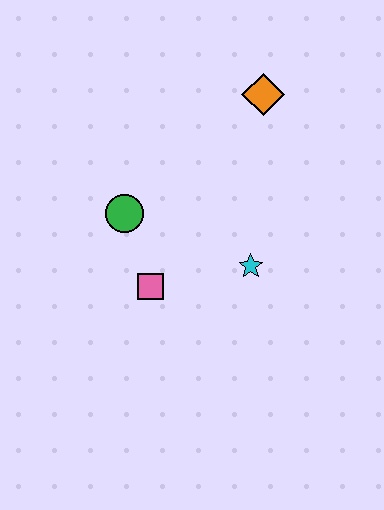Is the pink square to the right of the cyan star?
No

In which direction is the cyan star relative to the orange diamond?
The cyan star is below the orange diamond.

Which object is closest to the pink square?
The green circle is closest to the pink square.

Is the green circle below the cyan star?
No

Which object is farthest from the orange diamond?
The pink square is farthest from the orange diamond.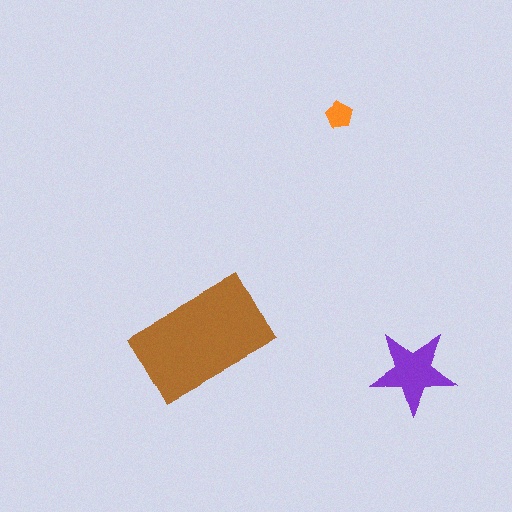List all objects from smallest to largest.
The orange pentagon, the purple star, the brown rectangle.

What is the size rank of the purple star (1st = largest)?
2nd.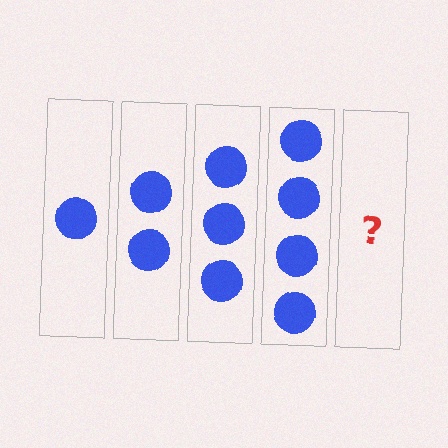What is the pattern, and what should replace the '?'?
The pattern is that each step adds one more circle. The '?' should be 5 circles.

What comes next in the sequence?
The next element should be 5 circles.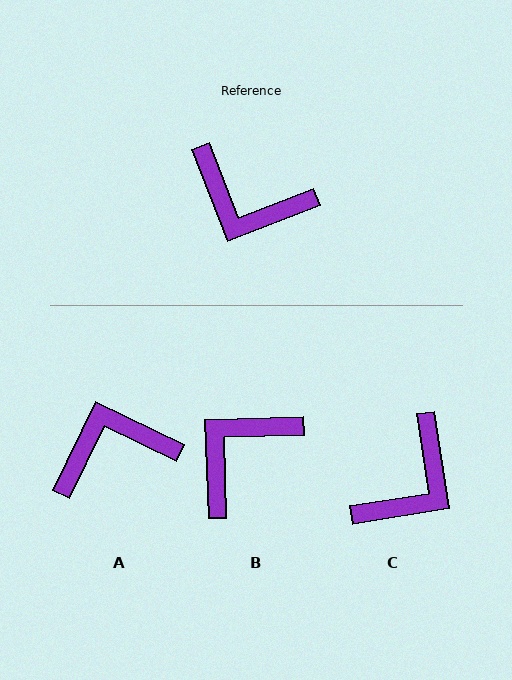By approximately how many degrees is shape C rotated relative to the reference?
Approximately 78 degrees counter-clockwise.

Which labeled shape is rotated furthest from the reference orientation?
A, about 137 degrees away.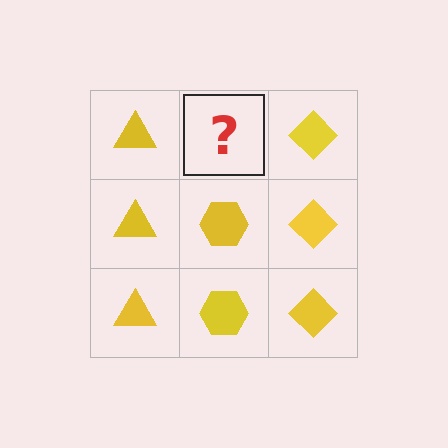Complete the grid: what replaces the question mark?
The question mark should be replaced with a yellow hexagon.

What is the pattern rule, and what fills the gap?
The rule is that each column has a consistent shape. The gap should be filled with a yellow hexagon.